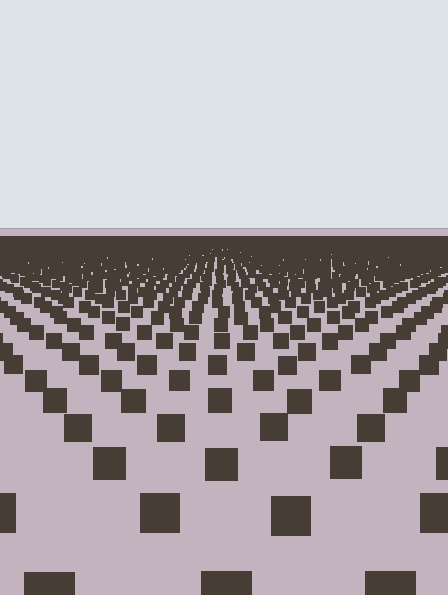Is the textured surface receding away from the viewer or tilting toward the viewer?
The surface is receding away from the viewer. Texture elements get smaller and denser toward the top.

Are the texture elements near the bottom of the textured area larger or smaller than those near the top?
Larger. Near the bottom, elements are closer to the viewer and appear at a bigger on-screen size.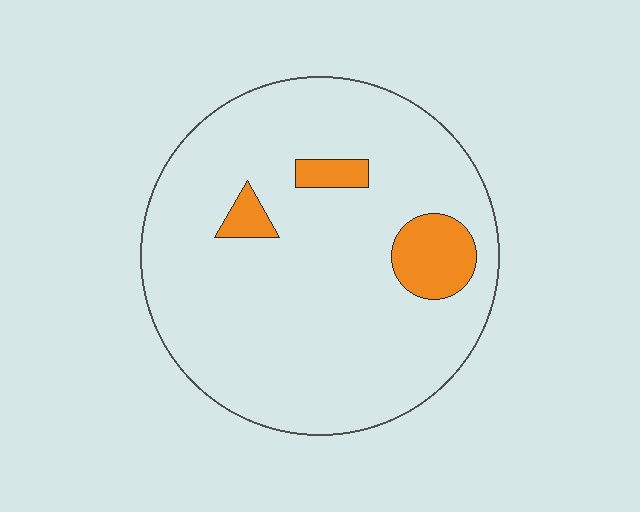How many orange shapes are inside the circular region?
3.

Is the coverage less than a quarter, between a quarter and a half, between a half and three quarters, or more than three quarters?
Less than a quarter.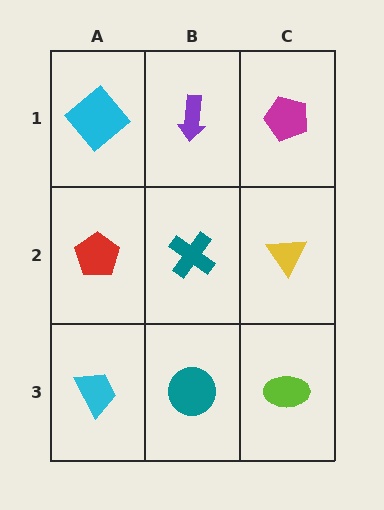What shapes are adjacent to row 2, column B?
A purple arrow (row 1, column B), a teal circle (row 3, column B), a red pentagon (row 2, column A), a yellow triangle (row 2, column C).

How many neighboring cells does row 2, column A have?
3.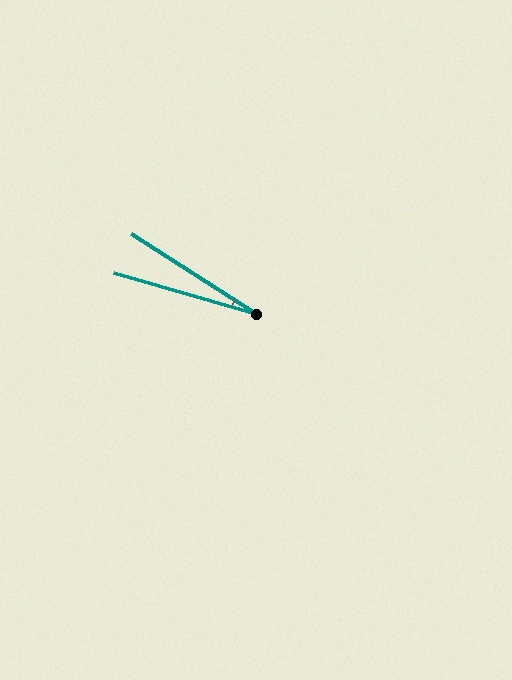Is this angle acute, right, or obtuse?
It is acute.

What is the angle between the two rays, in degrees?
Approximately 17 degrees.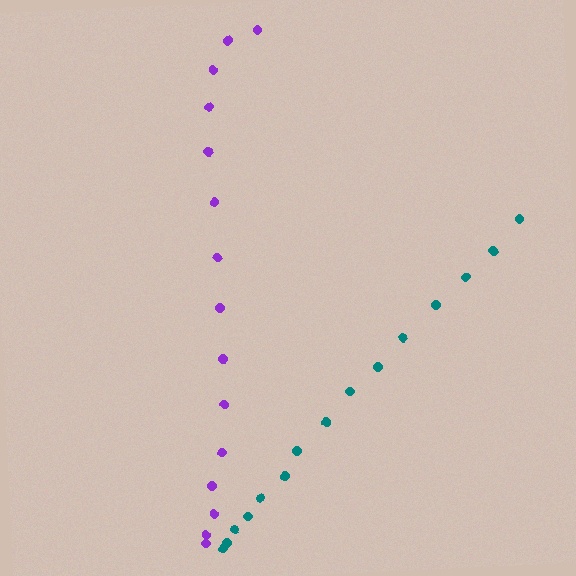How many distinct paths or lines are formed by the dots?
There are 2 distinct paths.